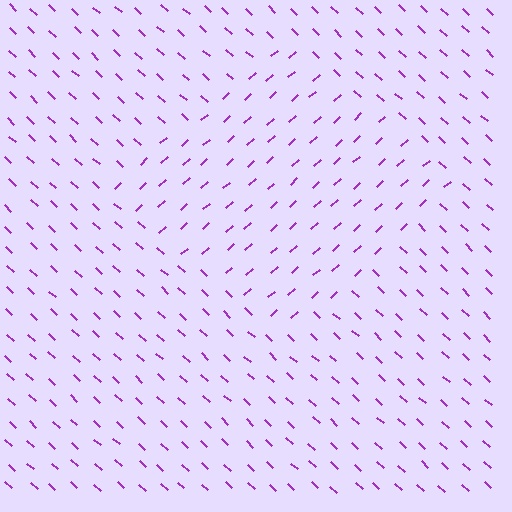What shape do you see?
I see a diamond.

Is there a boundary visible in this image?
Yes, there is a texture boundary formed by a change in line orientation.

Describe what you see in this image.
The image is filled with small purple line segments. A diamond region in the image has lines oriented differently from the surrounding lines, creating a visible texture boundary.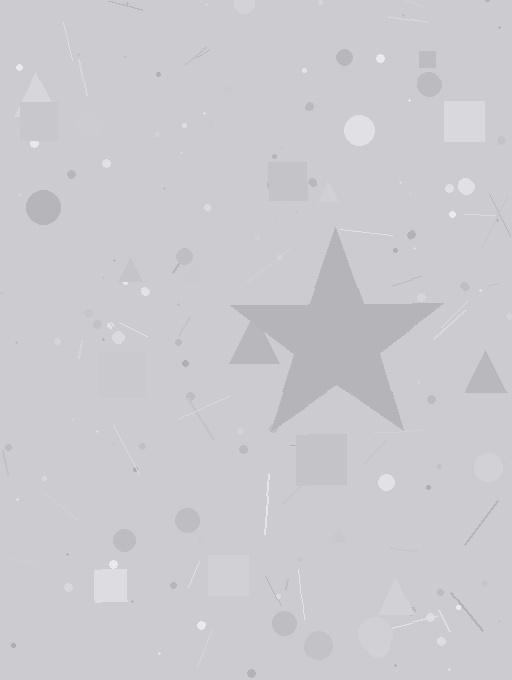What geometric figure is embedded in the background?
A star is embedded in the background.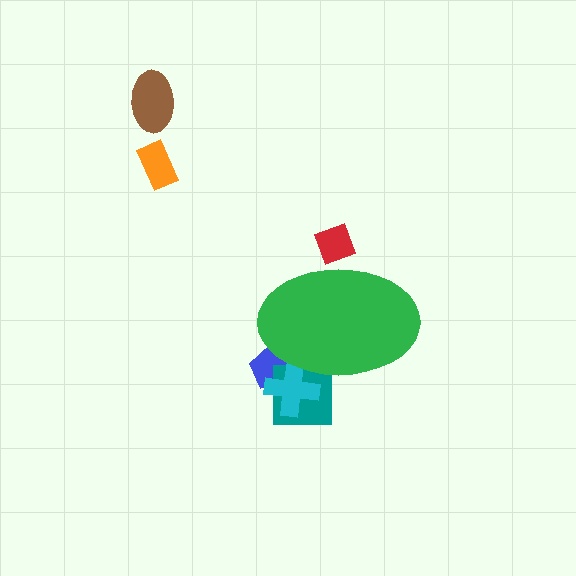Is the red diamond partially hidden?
Yes, the red diamond is partially hidden behind the green ellipse.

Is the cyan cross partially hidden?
Yes, the cyan cross is partially hidden behind the green ellipse.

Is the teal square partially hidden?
Yes, the teal square is partially hidden behind the green ellipse.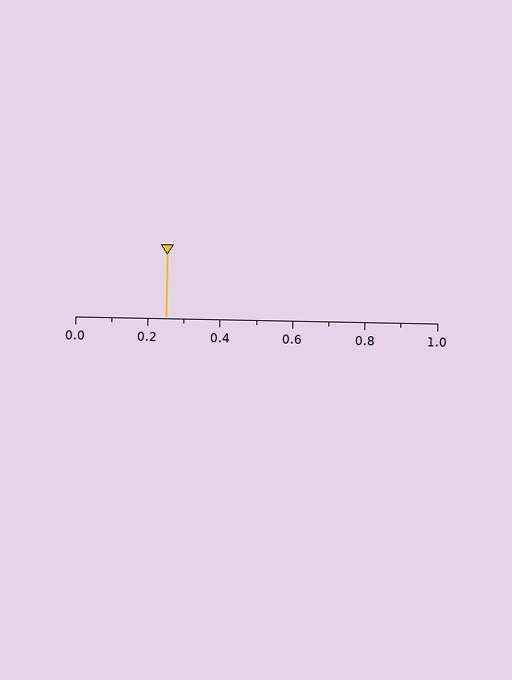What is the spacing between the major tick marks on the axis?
The major ticks are spaced 0.2 apart.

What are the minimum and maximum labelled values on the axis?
The axis runs from 0.0 to 1.0.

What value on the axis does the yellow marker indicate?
The marker indicates approximately 0.25.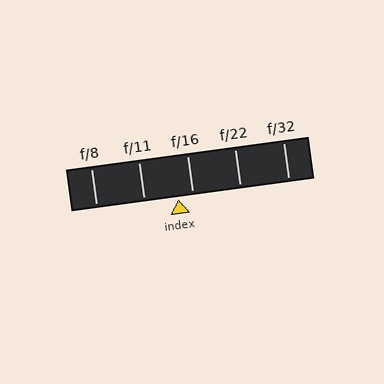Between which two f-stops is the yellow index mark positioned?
The index mark is between f/11 and f/16.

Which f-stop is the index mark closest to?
The index mark is closest to f/16.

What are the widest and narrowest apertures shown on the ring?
The widest aperture shown is f/8 and the narrowest is f/32.